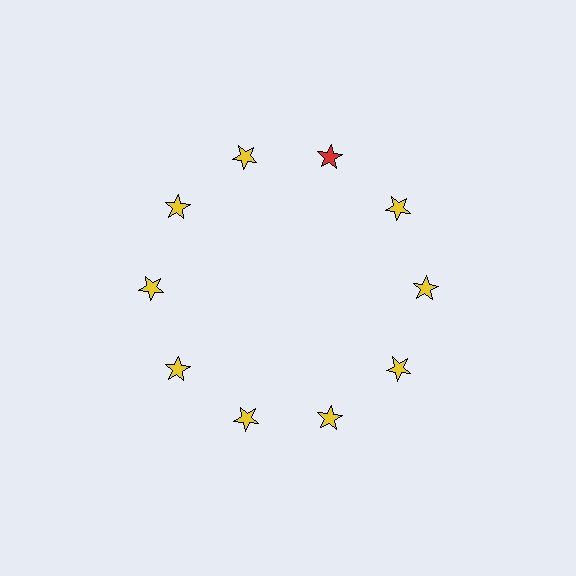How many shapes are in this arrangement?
There are 10 shapes arranged in a ring pattern.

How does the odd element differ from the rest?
It has a different color: red instead of yellow.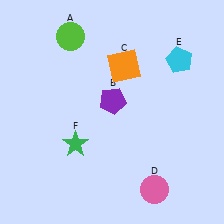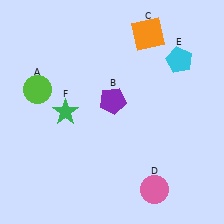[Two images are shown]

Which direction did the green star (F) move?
The green star (F) moved up.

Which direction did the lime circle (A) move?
The lime circle (A) moved down.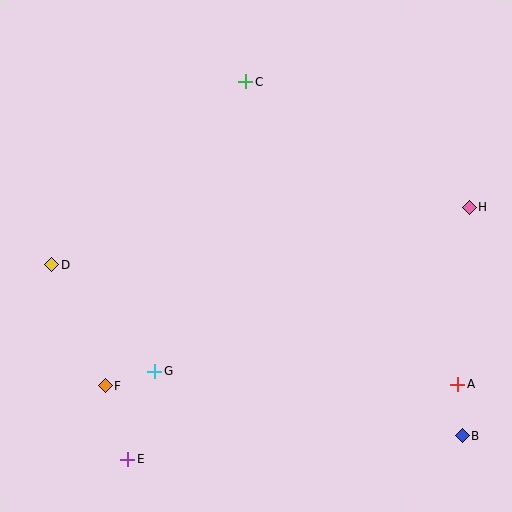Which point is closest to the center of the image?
Point G at (155, 371) is closest to the center.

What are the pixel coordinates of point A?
Point A is at (458, 384).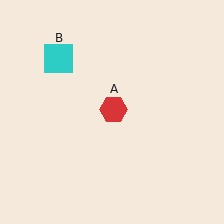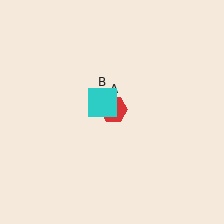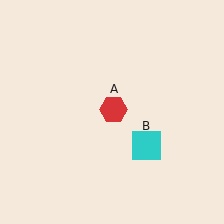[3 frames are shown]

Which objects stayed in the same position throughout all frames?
Red hexagon (object A) remained stationary.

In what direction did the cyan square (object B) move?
The cyan square (object B) moved down and to the right.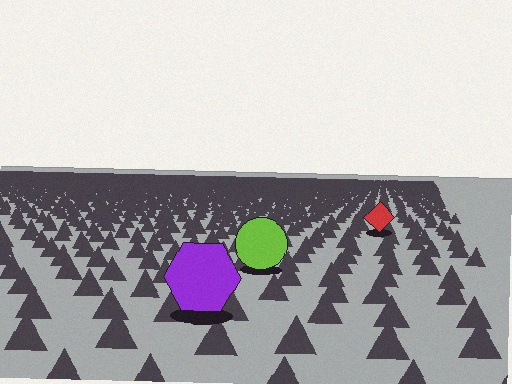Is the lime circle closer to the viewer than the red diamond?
Yes. The lime circle is closer — you can tell from the texture gradient: the ground texture is coarser near it.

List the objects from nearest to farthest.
From nearest to farthest: the purple hexagon, the lime circle, the red diamond.